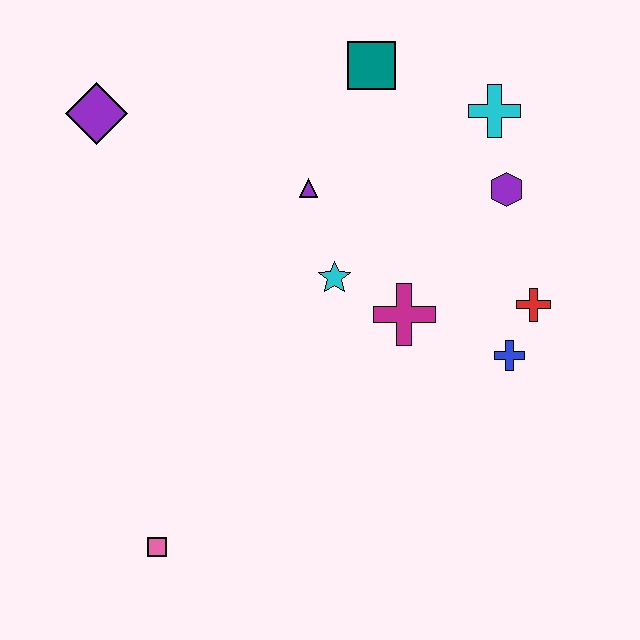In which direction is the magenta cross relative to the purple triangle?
The magenta cross is below the purple triangle.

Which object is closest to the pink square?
The cyan star is closest to the pink square.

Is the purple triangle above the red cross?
Yes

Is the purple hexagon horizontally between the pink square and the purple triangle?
No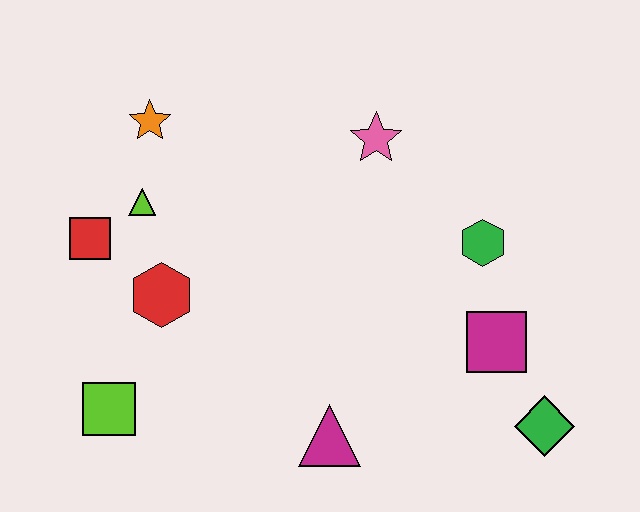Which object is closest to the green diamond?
The magenta square is closest to the green diamond.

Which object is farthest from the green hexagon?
The lime square is farthest from the green hexagon.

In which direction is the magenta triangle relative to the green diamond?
The magenta triangle is to the left of the green diamond.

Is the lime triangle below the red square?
No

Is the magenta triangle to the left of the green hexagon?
Yes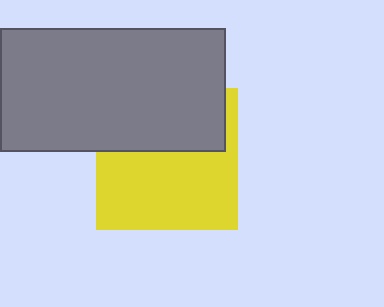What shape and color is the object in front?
The object in front is a gray rectangle.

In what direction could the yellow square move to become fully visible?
The yellow square could move down. That would shift it out from behind the gray rectangle entirely.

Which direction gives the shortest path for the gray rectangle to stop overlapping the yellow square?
Moving up gives the shortest separation.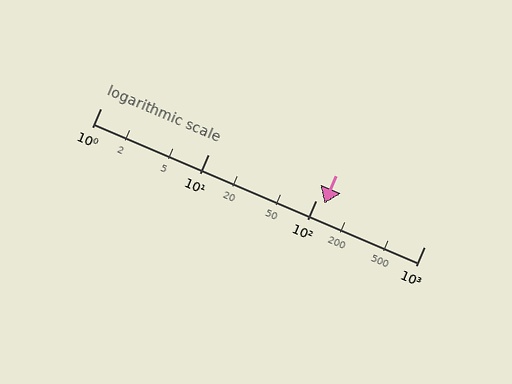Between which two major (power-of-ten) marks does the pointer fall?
The pointer is between 100 and 1000.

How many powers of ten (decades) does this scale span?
The scale spans 3 decades, from 1 to 1000.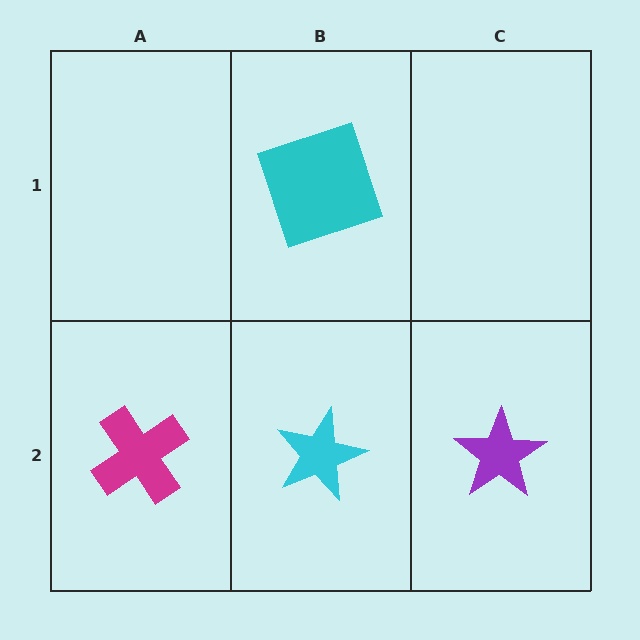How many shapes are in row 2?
3 shapes.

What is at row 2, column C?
A purple star.